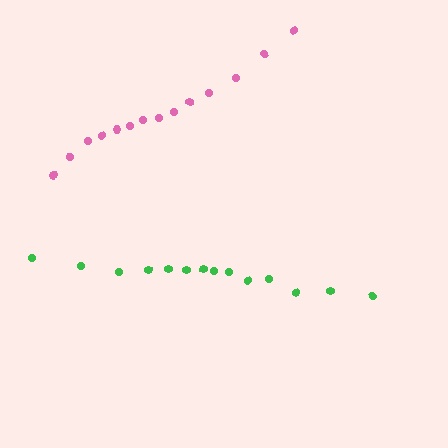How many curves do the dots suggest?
There are 2 distinct paths.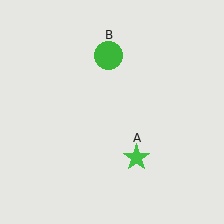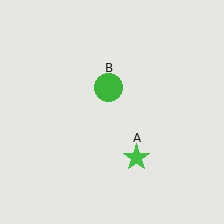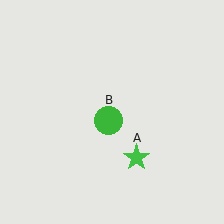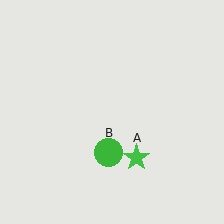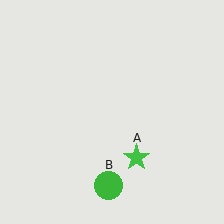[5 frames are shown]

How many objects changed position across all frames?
1 object changed position: green circle (object B).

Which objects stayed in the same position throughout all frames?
Green star (object A) remained stationary.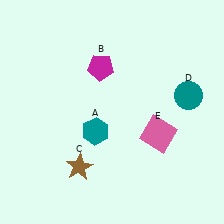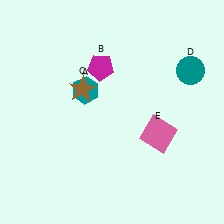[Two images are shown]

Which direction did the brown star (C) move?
The brown star (C) moved up.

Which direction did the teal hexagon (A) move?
The teal hexagon (A) moved up.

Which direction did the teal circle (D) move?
The teal circle (D) moved up.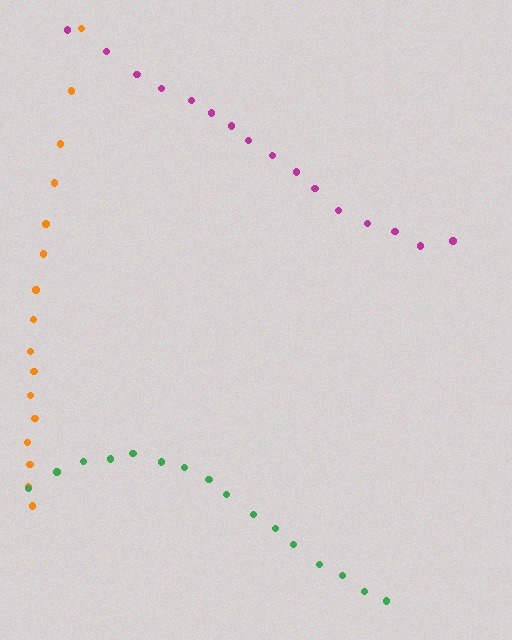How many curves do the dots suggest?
There are 3 distinct paths.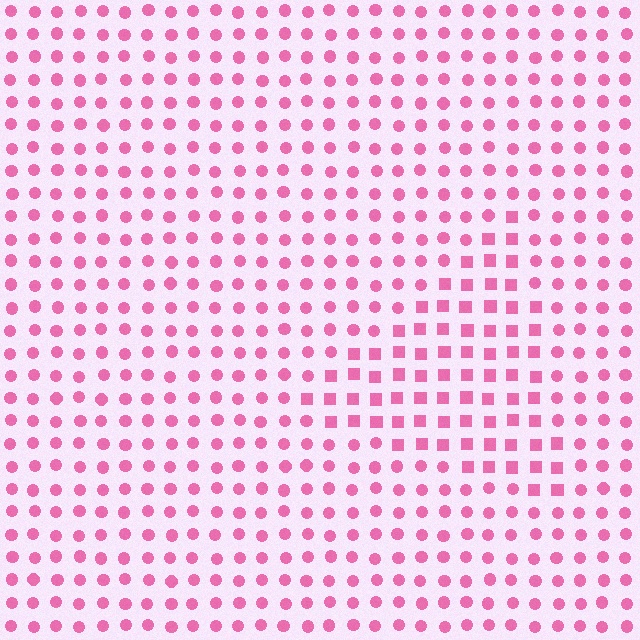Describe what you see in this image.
The image is filled with small pink elements arranged in a uniform grid. A triangle-shaped region contains squares, while the surrounding area contains circles. The boundary is defined purely by the change in element shape.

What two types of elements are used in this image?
The image uses squares inside the triangle region and circles outside it.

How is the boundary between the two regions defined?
The boundary is defined by a change in element shape: squares inside vs. circles outside. All elements share the same color and spacing.